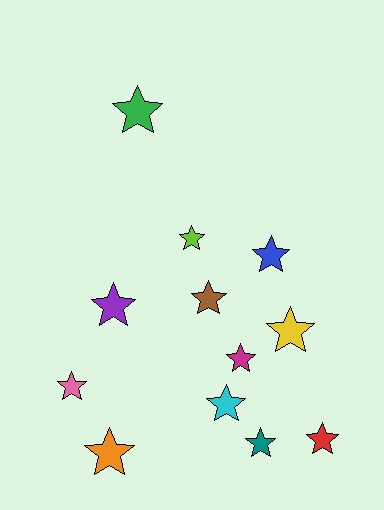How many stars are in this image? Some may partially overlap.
There are 12 stars.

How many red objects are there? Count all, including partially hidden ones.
There is 1 red object.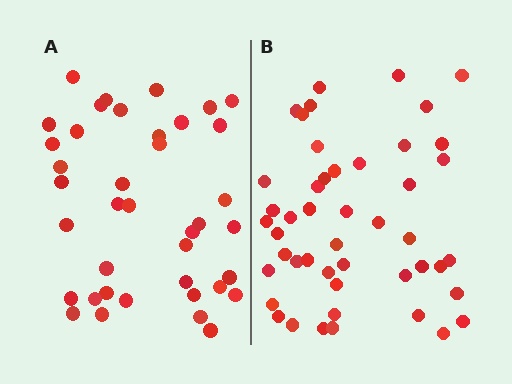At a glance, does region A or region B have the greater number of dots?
Region B (the right region) has more dots.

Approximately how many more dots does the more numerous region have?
Region B has roughly 8 or so more dots than region A.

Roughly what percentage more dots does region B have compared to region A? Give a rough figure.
About 20% more.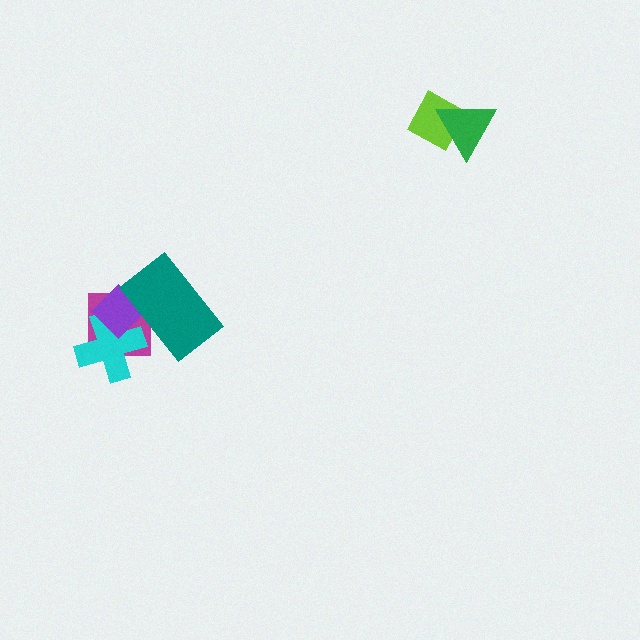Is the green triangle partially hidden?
No, no other shape covers it.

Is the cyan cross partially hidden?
Yes, it is partially covered by another shape.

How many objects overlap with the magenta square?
3 objects overlap with the magenta square.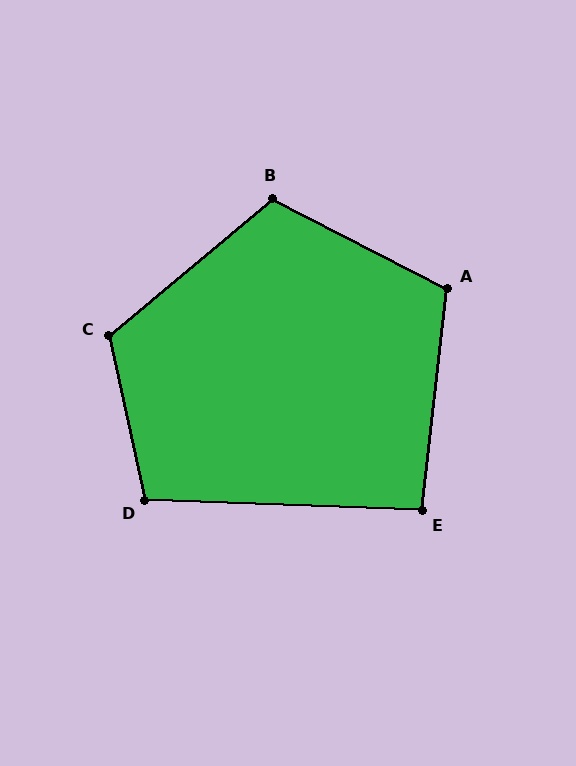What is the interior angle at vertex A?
Approximately 111 degrees (obtuse).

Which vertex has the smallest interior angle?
E, at approximately 94 degrees.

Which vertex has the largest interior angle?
C, at approximately 118 degrees.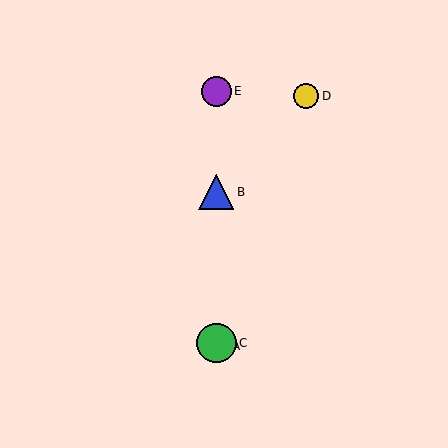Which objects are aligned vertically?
Objects A, B, C, E are aligned vertically.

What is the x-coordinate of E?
Object E is at x≈216.